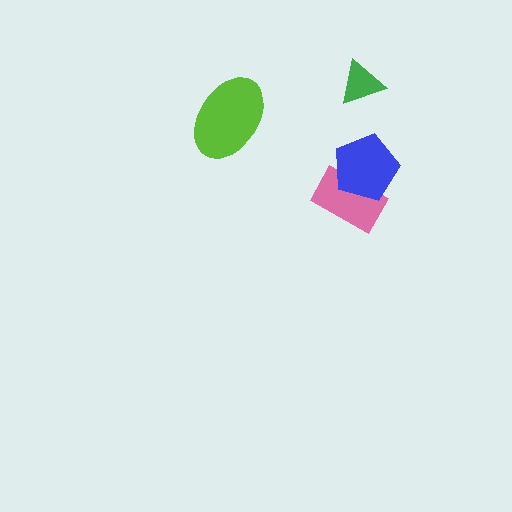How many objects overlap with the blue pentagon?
1 object overlaps with the blue pentagon.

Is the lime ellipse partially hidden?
No, no other shape covers it.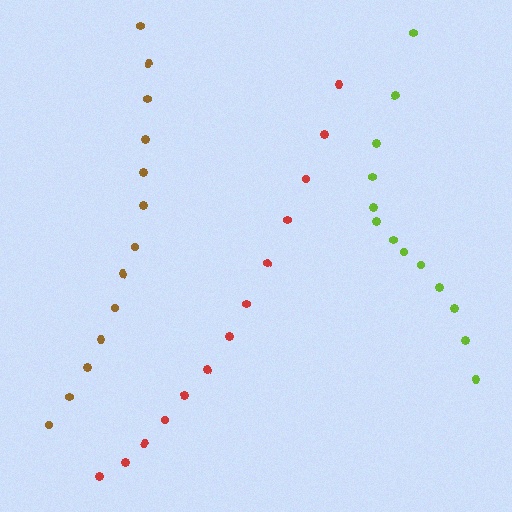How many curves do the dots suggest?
There are 3 distinct paths.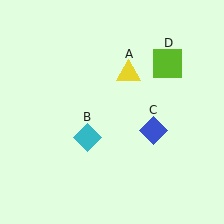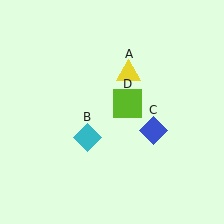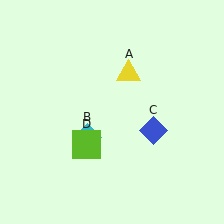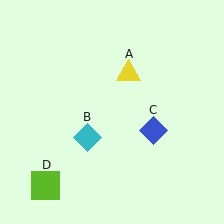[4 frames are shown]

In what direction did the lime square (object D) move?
The lime square (object D) moved down and to the left.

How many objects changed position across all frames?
1 object changed position: lime square (object D).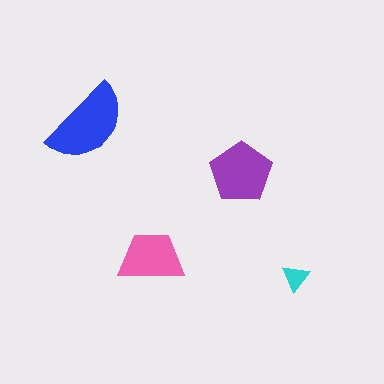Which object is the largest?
The blue semicircle.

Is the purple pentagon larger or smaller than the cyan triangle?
Larger.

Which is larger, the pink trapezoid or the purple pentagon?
The purple pentagon.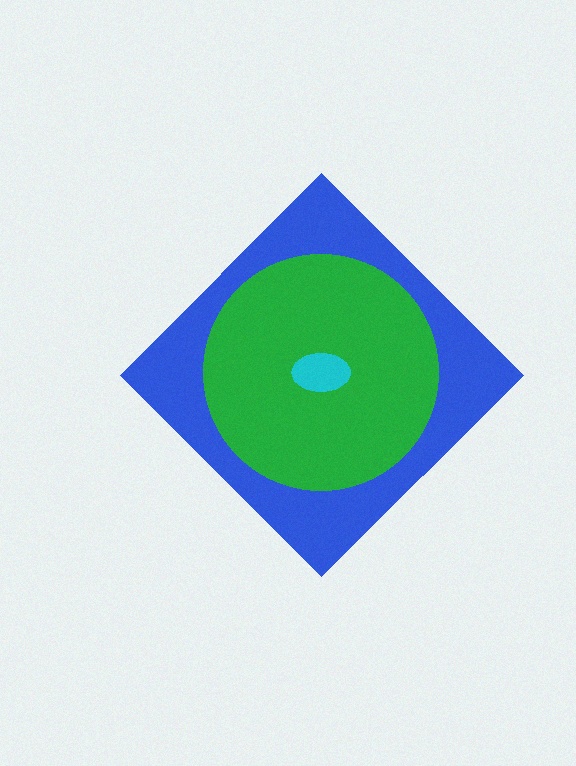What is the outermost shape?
The blue diamond.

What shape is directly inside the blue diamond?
The green circle.